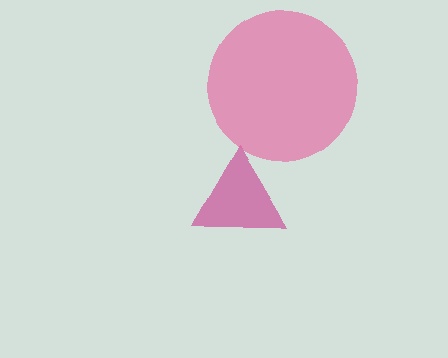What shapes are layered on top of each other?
The layered shapes are: a magenta triangle, a pink circle.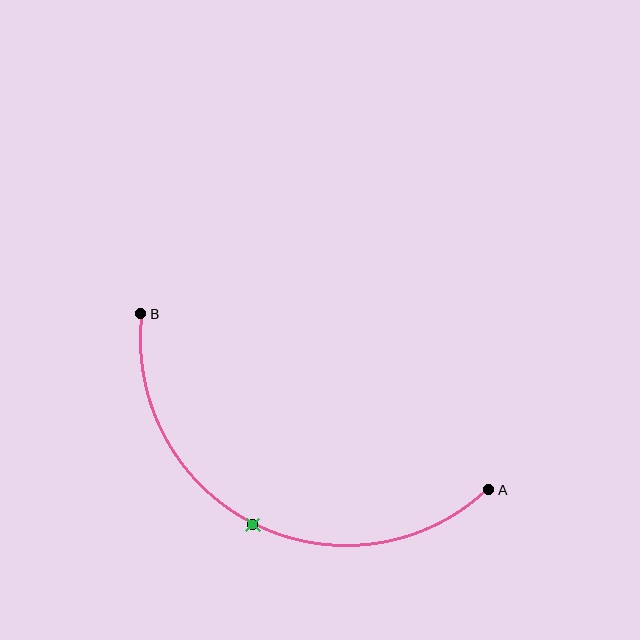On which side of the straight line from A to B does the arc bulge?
The arc bulges below the straight line connecting A and B.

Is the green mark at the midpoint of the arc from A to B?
Yes. The green mark lies on the arc at equal arc-length from both A and B — it is the arc midpoint.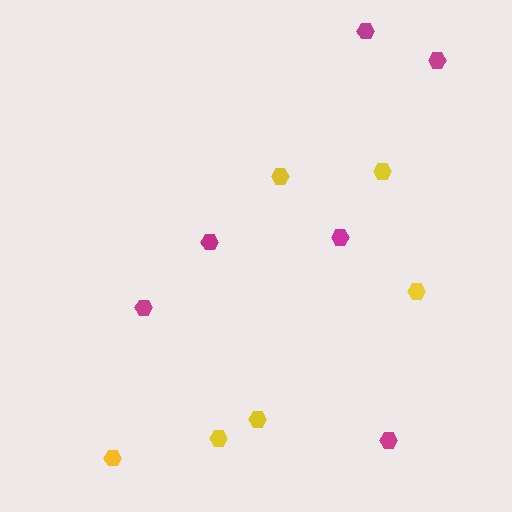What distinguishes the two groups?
There are 2 groups: one group of yellow hexagons (6) and one group of magenta hexagons (6).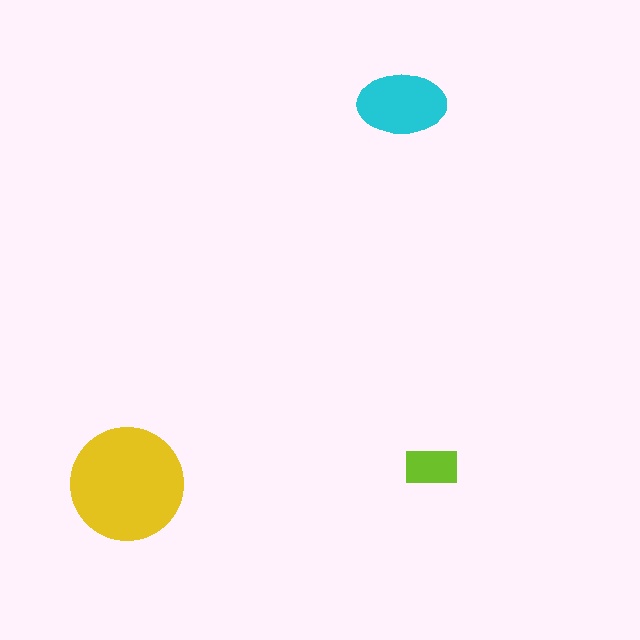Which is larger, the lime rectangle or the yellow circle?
The yellow circle.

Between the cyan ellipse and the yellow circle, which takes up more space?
The yellow circle.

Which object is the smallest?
The lime rectangle.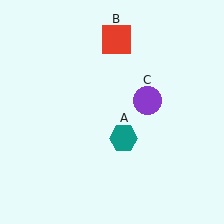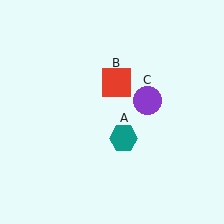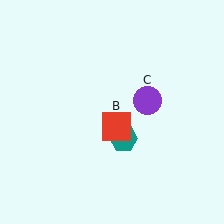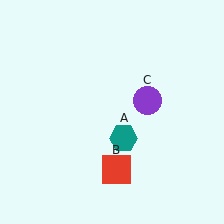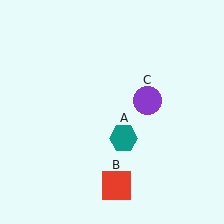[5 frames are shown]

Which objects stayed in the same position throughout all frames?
Teal hexagon (object A) and purple circle (object C) remained stationary.